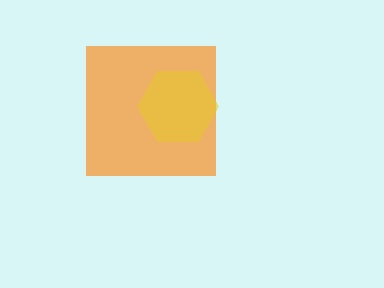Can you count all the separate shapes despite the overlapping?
Yes, there are 2 separate shapes.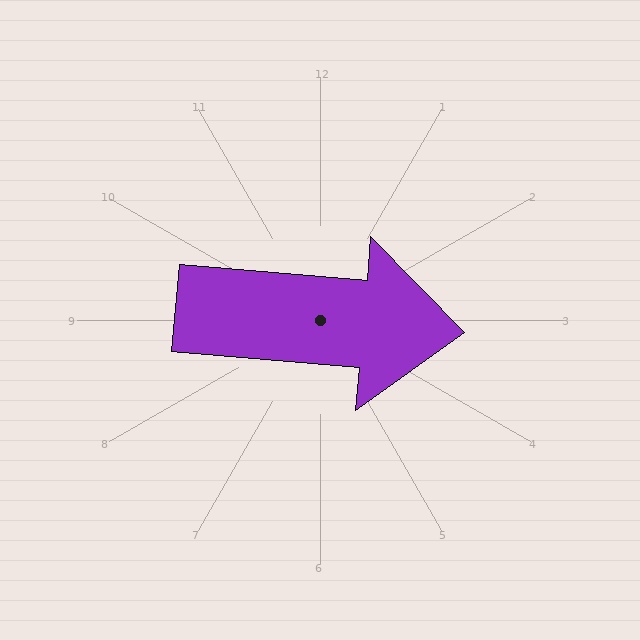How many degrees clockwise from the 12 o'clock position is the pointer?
Approximately 95 degrees.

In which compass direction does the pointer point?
East.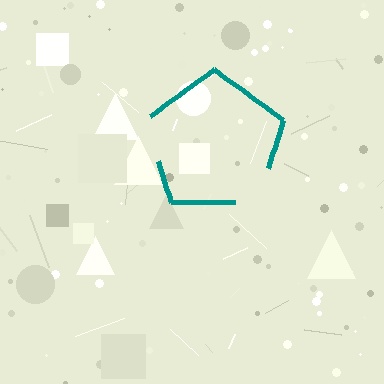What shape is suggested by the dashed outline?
The dashed outline suggests a pentagon.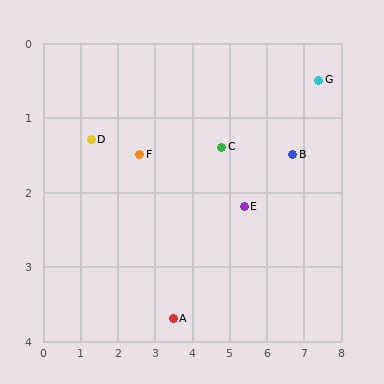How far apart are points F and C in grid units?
Points F and C are about 2.2 grid units apart.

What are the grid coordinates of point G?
Point G is at approximately (7.4, 0.5).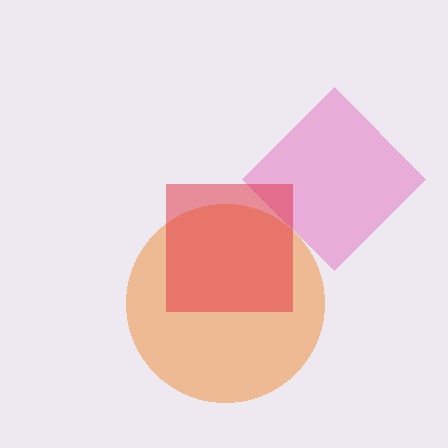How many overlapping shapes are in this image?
There are 3 overlapping shapes in the image.